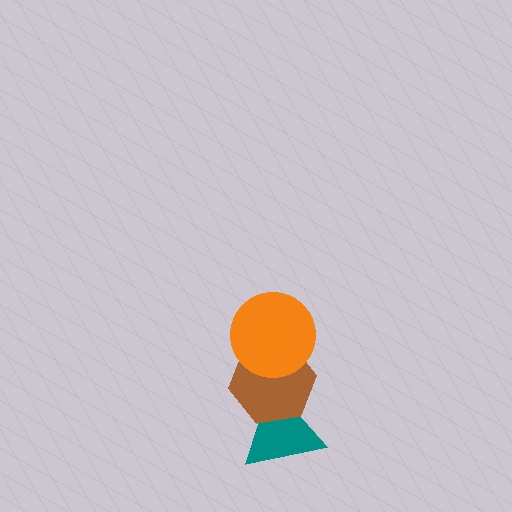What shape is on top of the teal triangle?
The brown hexagon is on top of the teal triangle.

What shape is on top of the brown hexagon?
The orange circle is on top of the brown hexagon.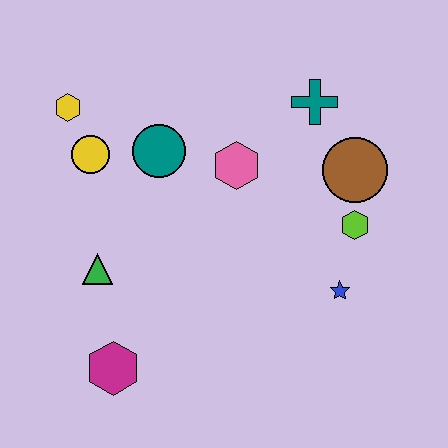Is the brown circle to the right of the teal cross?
Yes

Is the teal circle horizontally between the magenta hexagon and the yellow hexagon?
No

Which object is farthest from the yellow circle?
The blue star is farthest from the yellow circle.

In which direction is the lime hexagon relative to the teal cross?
The lime hexagon is below the teal cross.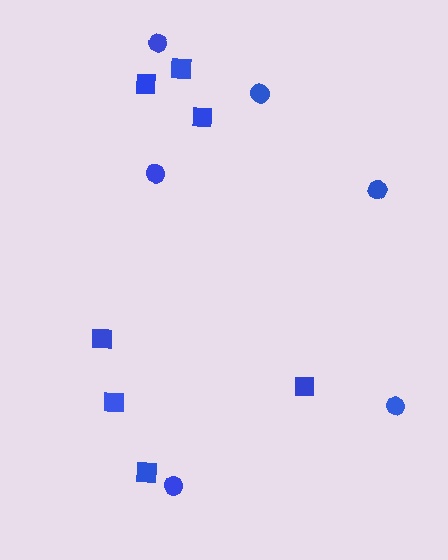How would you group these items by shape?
There are 2 groups: one group of squares (7) and one group of circles (6).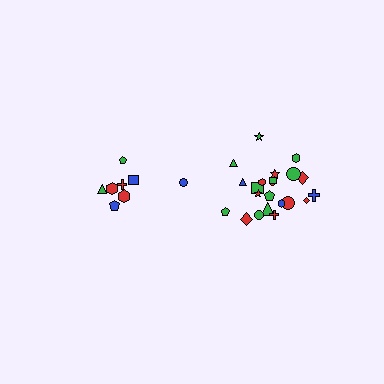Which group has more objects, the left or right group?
The right group.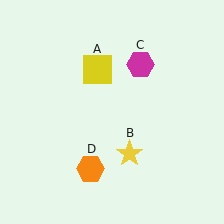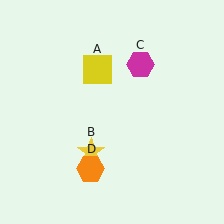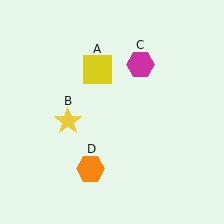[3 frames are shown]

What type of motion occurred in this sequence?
The yellow star (object B) rotated clockwise around the center of the scene.